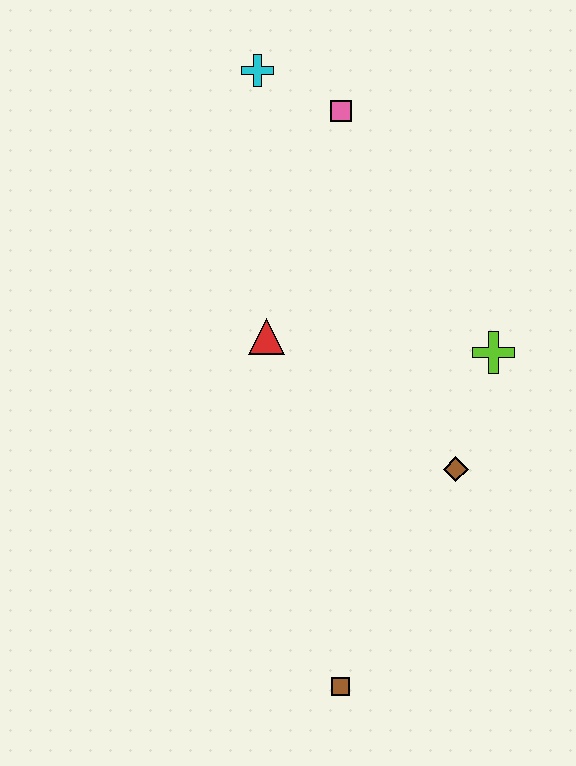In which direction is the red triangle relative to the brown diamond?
The red triangle is to the left of the brown diamond.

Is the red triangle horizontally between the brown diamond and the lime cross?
No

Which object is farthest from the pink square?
The brown square is farthest from the pink square.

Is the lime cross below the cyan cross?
Yes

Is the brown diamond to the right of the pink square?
Yes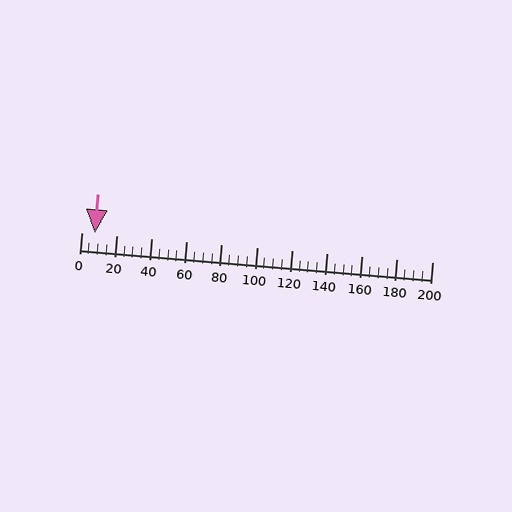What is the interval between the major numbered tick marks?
The major tick marks are spaced 20 units apart.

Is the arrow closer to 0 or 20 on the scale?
The arrow is closer to 0.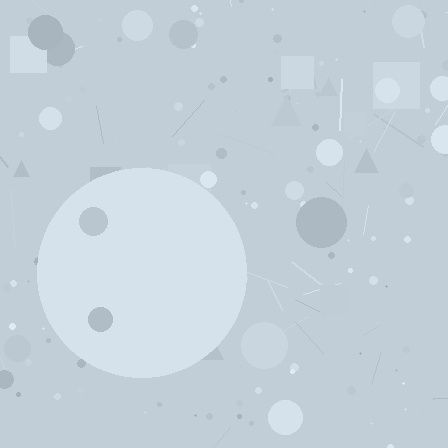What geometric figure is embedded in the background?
A circle is embedded in the background.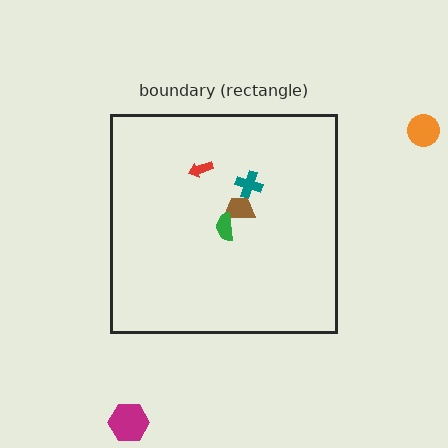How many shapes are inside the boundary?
4 inside, 2 outside.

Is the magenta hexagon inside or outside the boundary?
Outside.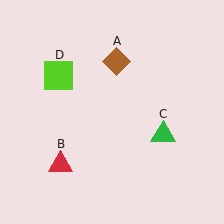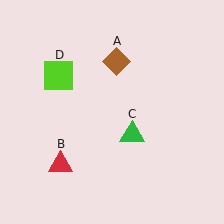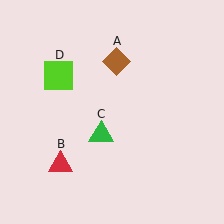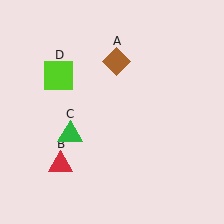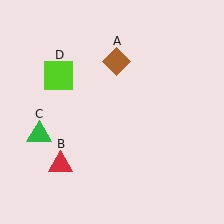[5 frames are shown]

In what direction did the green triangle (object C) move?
The green triangle (object C) moved left.